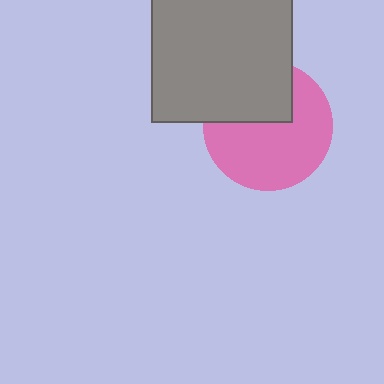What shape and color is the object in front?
The object in front is a gray square.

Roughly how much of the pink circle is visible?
About half of it is visible (roughly 65%).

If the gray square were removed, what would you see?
You would see the complete pink circle.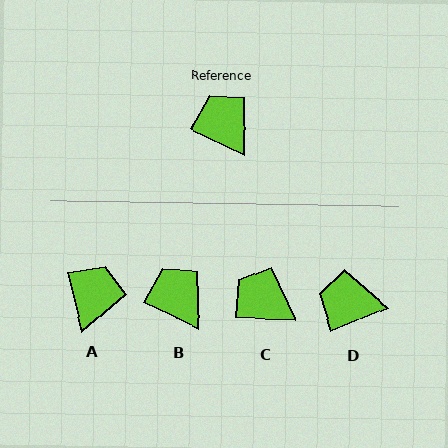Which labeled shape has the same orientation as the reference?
B.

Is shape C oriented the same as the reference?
No, it is off by about 24 degrees.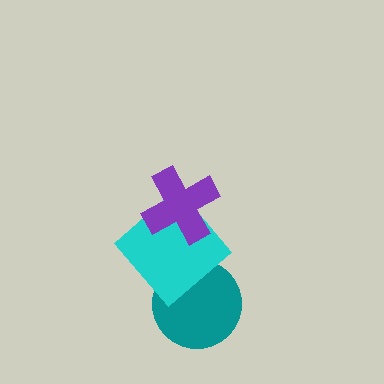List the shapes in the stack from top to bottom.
From top to bottom: the purple cross, the cyan diamond, the teal circle.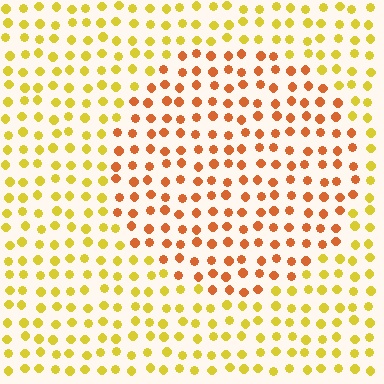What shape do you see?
I see a circle.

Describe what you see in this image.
The image is filled with small yellow elements in a uniform arrangement. A circle-shaped region is visible where the elements are tinted to a slightly different hue, forming a subtle color boundary.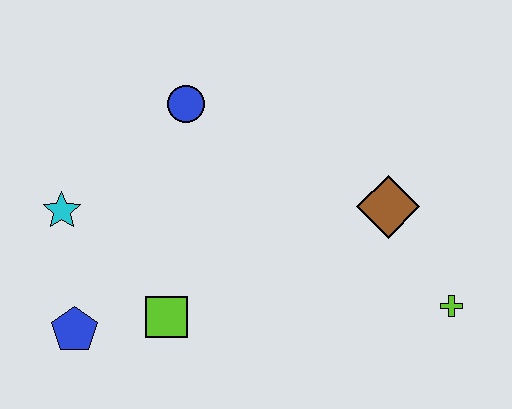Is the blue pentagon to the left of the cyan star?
No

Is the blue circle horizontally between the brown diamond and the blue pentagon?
Yes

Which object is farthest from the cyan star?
The lime cross is farthest from the cyan star.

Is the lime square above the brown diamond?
No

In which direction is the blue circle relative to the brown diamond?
The blue circle is to the left of the brown diamond.